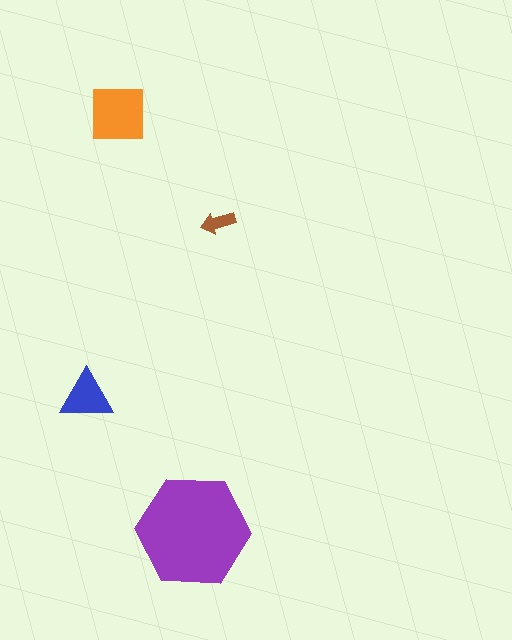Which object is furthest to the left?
The blue triangle is leftmost.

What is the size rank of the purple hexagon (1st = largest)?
1st.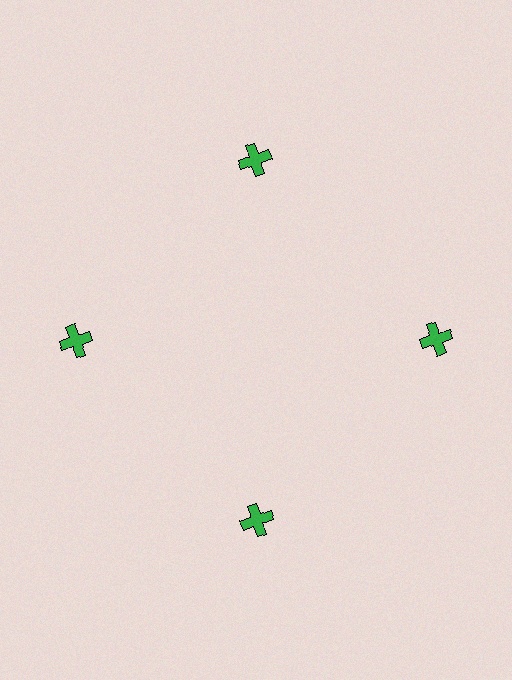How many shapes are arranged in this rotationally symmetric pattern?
There are 4 shapes, arranged in 4 groups of 1.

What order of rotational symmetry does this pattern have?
This pattern has 4-fold rotational symmetry.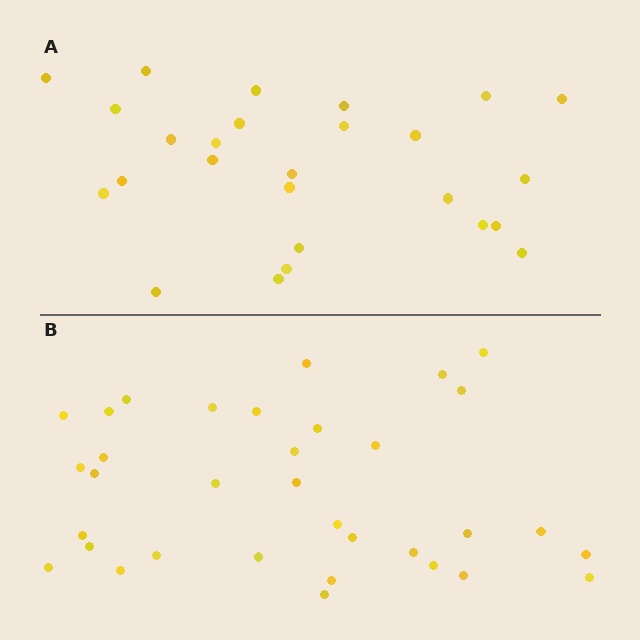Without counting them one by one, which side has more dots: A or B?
Region B (the bottom region) has more dots.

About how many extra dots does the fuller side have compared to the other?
Region B has roughly 8 or so more dots than region A.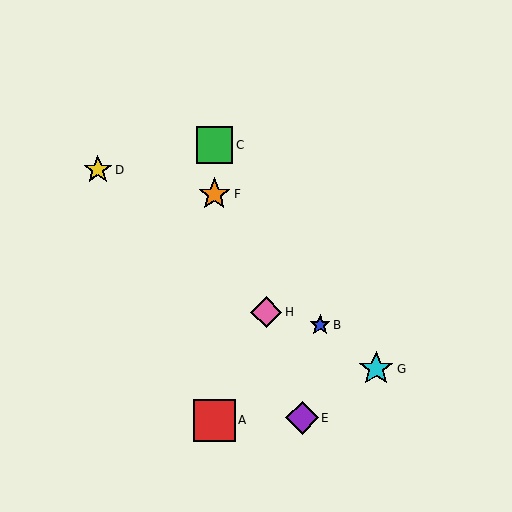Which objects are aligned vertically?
Objects A, C, F are aligned vertically.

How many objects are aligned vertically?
3 objects (A, C, F) are aligned vertically.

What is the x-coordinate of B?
Object B is at x≈320.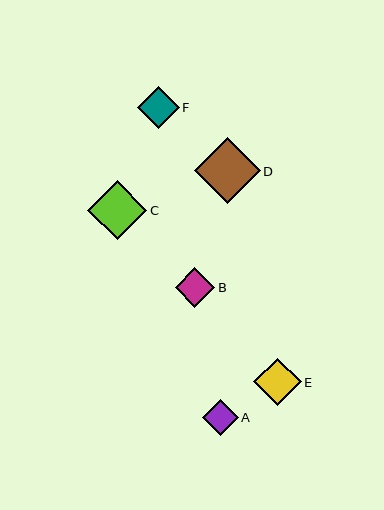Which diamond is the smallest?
Diamond A is the smallest with a size of approximately 36 pixels.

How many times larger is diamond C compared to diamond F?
Diamond C is approximately 1.4 times the size of diamond F.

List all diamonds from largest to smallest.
From largest to smallest: D, C, E, F, B, A.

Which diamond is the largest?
Diamond D is the largest with a size of approximately 66 pixels.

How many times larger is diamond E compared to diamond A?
Diamond E is approximately 1.3 times the size of diamond A.